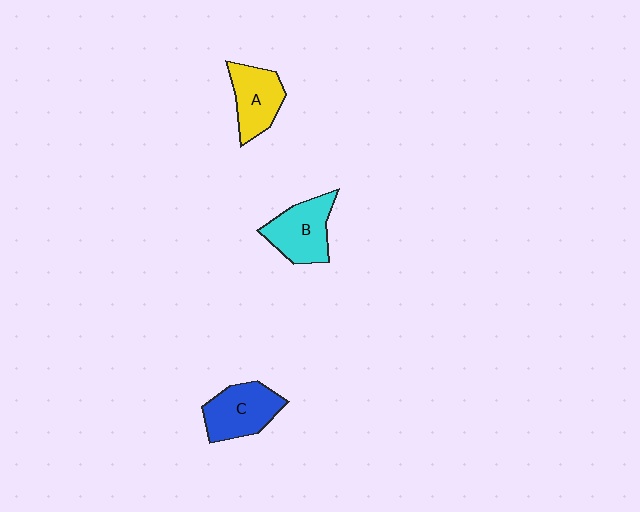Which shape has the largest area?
Shape C (blue).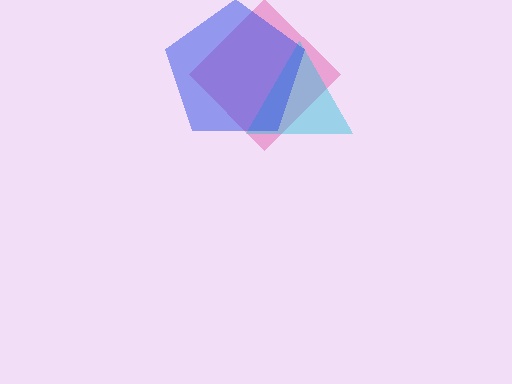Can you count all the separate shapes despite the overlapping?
Yes, there are 3 separate shapes.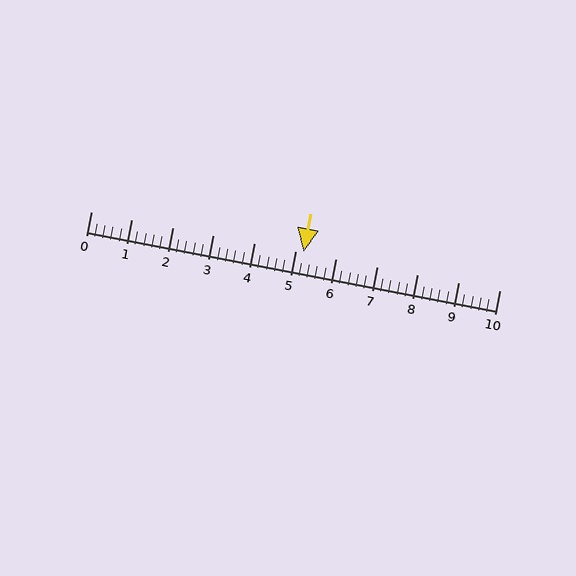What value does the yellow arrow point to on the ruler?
The yellow arrow points to approximately 5.2.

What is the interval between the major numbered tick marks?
The major tick marks are spaced 1 units apart.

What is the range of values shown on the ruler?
The ruler shows values from 0 to 10.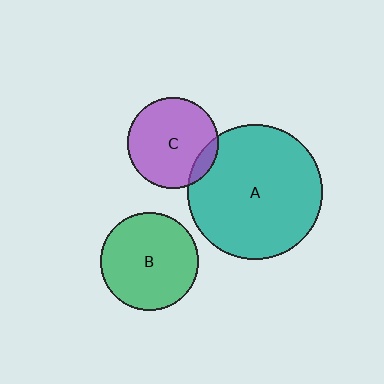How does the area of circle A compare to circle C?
Approximately 2.2 times.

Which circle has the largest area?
Circle A (teal).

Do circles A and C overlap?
Yes.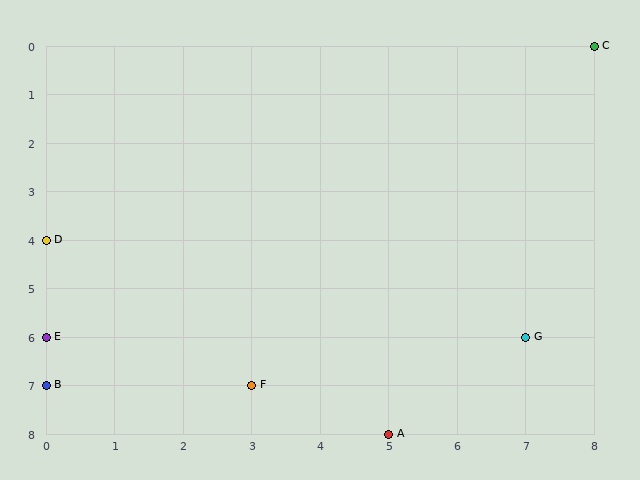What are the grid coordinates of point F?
Point F is at grid coordinates (3, 7).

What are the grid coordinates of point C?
Point C is at grid coordinates (8, 0).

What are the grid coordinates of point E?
Point E is at grid coordinates (0, 6).